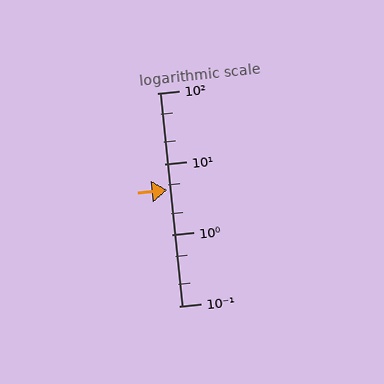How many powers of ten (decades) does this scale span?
The scale spans 3 decades, from 0.1 to 100.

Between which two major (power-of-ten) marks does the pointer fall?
The pointer is between 1 and 10.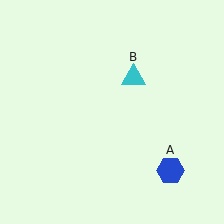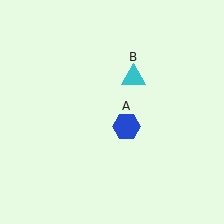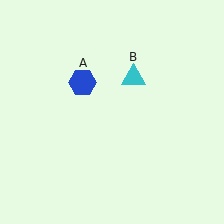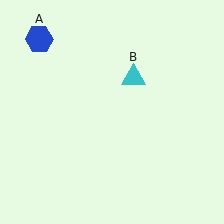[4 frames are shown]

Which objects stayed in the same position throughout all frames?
Cyan triangle (object B) remained stationary.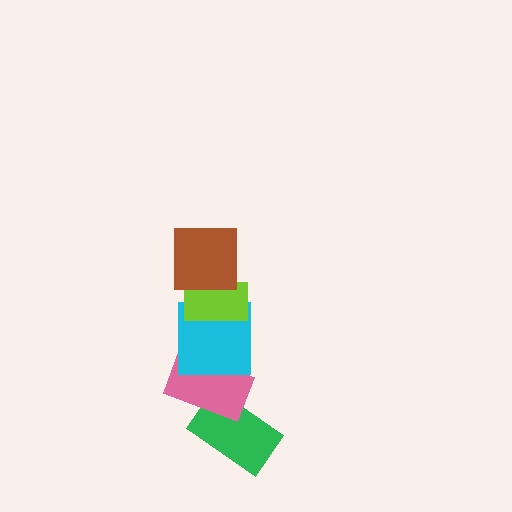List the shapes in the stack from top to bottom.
From top to bottom: the brown square, the lime rectangle, the cyan square, the pink rectangle, the green rectangle.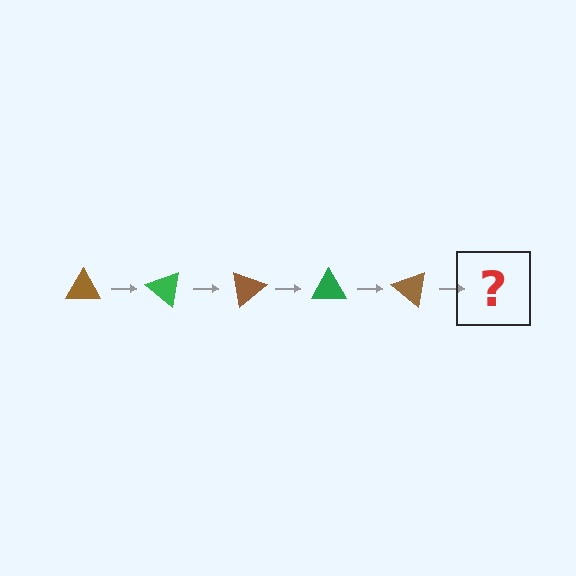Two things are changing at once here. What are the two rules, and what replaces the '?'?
The two rules are that it rotates 40 degrees each step and the color cycles through brown and green. The '?' should be a green triangle, rotated 200 degrees from the start.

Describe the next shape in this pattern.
It should be a green triangle, rotated 200 degrees from the start.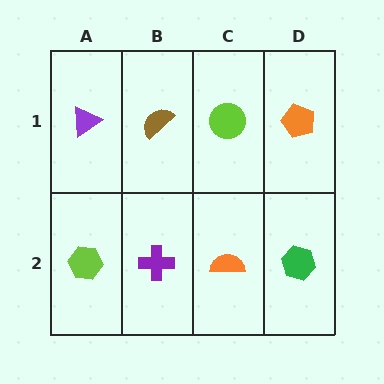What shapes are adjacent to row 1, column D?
A green hexagon (row 2, column D), a lime circle (row 1, column C).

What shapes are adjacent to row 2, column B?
A brown semicircle (row 1, column B), a lime hexagon (row 2, column A), an orange semicircle (row 2, column C).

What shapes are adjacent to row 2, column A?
A purple triangle (row 1, column A), a purple cross (row 2, column B).